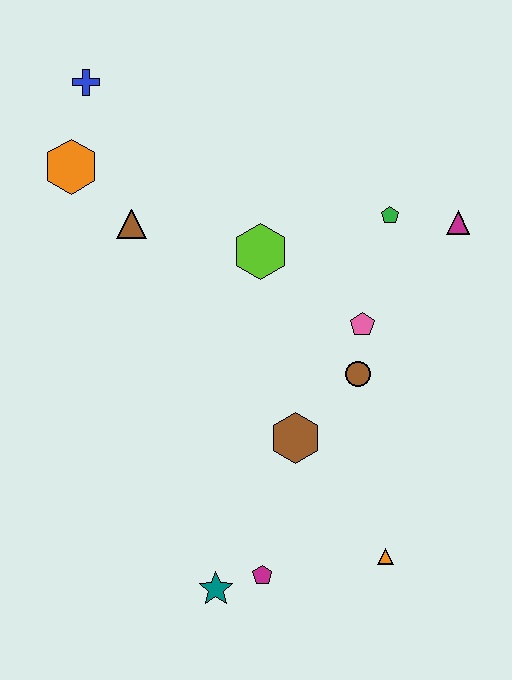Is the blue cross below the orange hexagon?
No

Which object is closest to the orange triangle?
The magenta pentagon is closest to the orange triangle.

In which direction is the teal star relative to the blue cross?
The teal star is below the blue cross.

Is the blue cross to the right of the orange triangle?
No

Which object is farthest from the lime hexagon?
The teal star is farthest from the lime hexagon.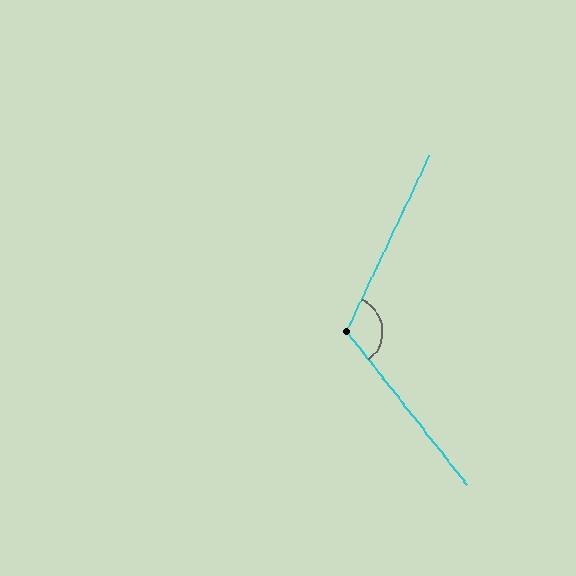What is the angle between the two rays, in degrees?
Approximately 116 degrees.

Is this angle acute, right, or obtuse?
It is obtuse.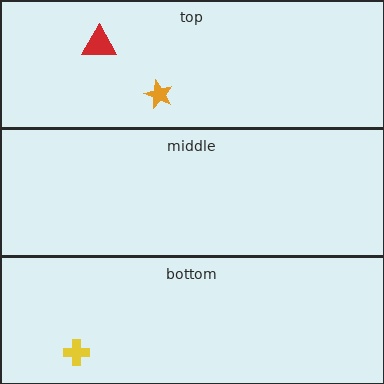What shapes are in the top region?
The red triangle, the orange star.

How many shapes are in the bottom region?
1.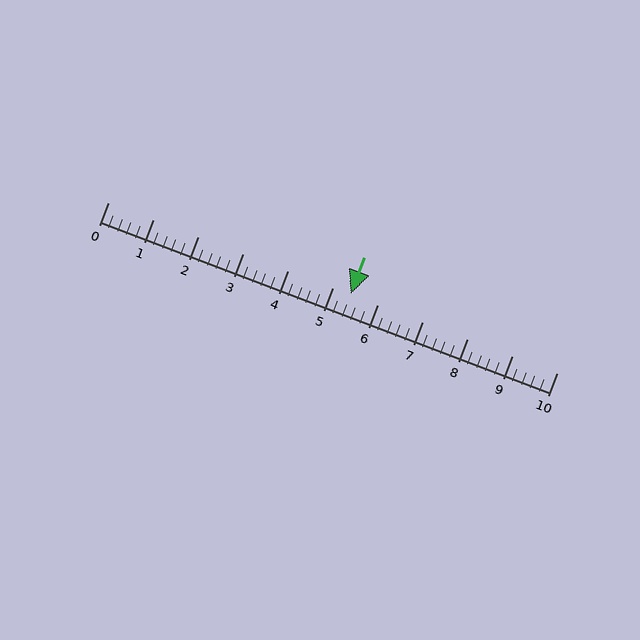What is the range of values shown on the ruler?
The ruler shows values from 0 to 10.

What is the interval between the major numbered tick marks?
The major tick marks are spaced 1 units apart.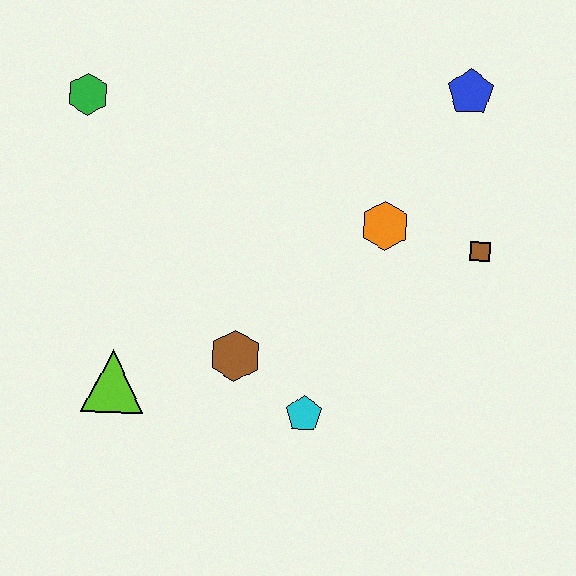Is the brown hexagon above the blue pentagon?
No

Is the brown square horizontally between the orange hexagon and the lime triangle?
No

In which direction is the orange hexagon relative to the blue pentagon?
The orange hexagon is below the blue pentagon.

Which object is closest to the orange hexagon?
The brown square is closest to the orange hexagon.